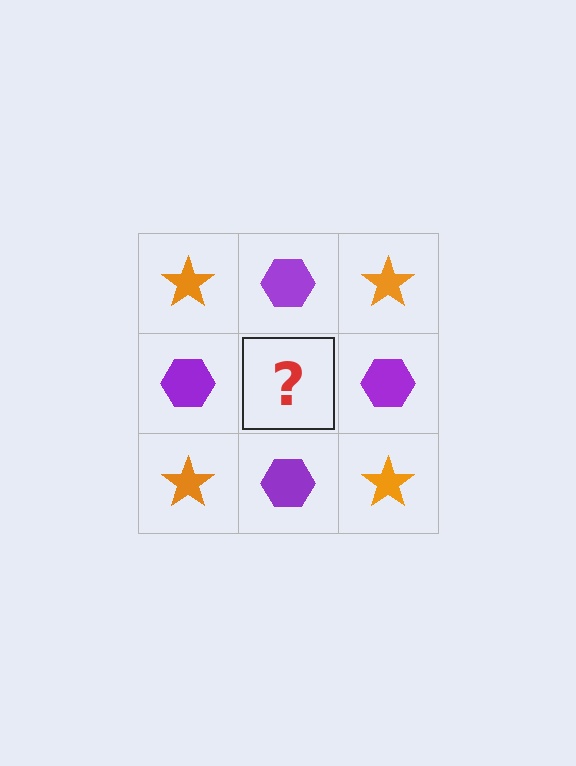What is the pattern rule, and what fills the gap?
The rule is that it alternates orange star and purple hexagon in a checkerboard pattern. The gap should be filled with an orange star.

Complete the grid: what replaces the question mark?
The question mark should be replaced with an orange star.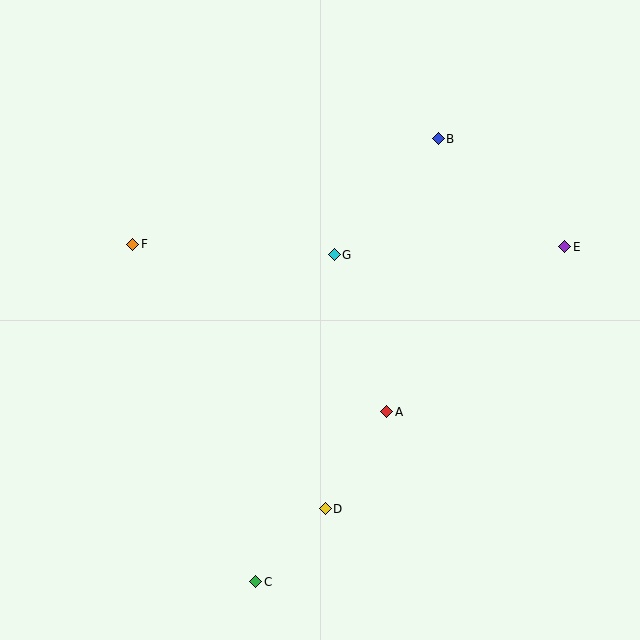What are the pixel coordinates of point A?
Point A is at (387, 412).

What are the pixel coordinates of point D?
Point D is at (325, 509).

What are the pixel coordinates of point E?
Point E is at (565, 247).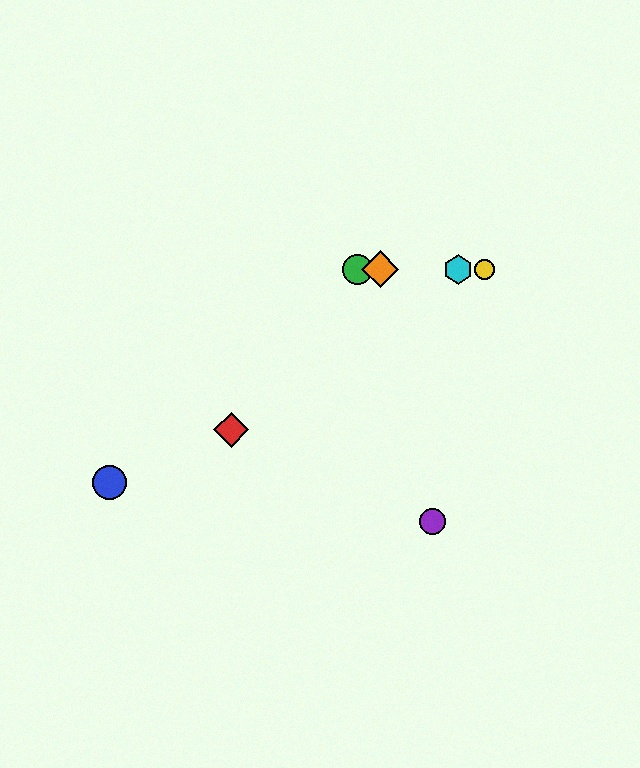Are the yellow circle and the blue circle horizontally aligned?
No, the yellow circle is at y≈269 and the blue circle is at y≈482.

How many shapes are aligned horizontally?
4 shapes (the green circle, the yellow circle, the orange diamond, the cyan hexagon) are aligned horizontally.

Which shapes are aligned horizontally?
The green circle, the yellow circle, the orange diamond, the cyan hexagon are aligned horizontally.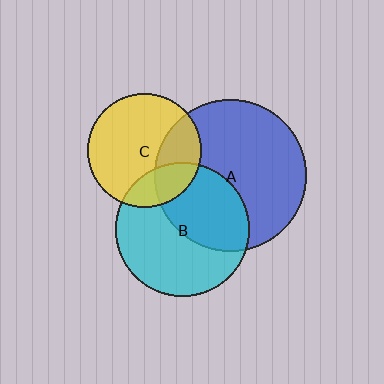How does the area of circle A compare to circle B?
Approximately 1.3 times.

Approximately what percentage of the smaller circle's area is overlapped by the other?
Approximately 20%.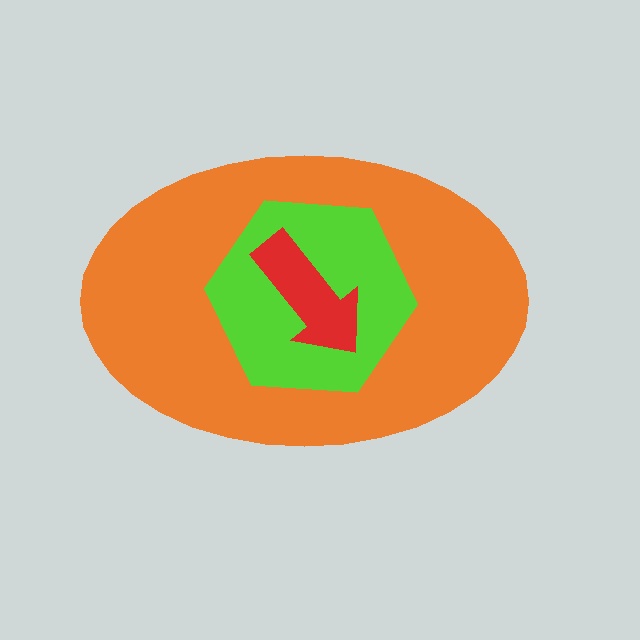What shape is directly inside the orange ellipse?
The lime hexagon.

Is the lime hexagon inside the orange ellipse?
Yes.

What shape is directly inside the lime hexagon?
The red arrow.